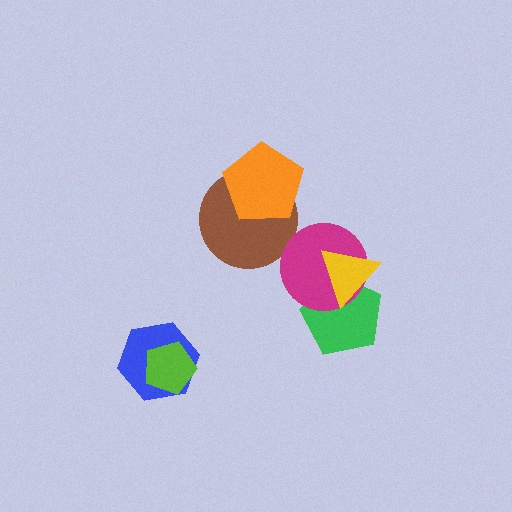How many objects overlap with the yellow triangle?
2 objects overlap with the yellow triangle.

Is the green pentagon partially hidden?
Yes, it is partially covered by another shape.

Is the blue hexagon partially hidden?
Yes, it is partially covered by another shape.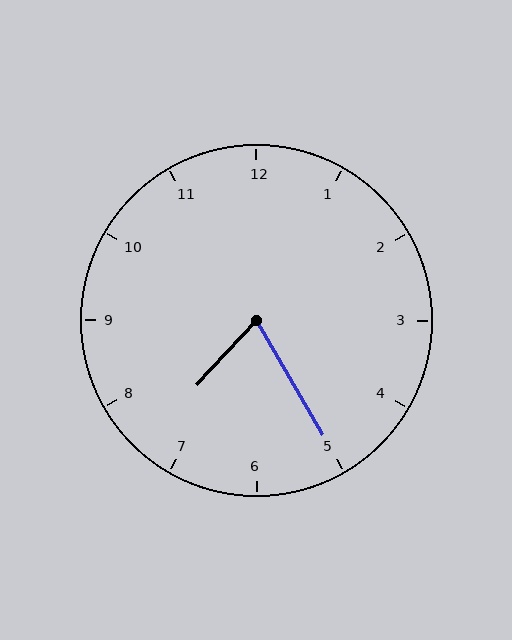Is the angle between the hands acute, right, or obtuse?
It is acute.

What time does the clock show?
7:25.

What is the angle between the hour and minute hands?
Approximately 72 degrees.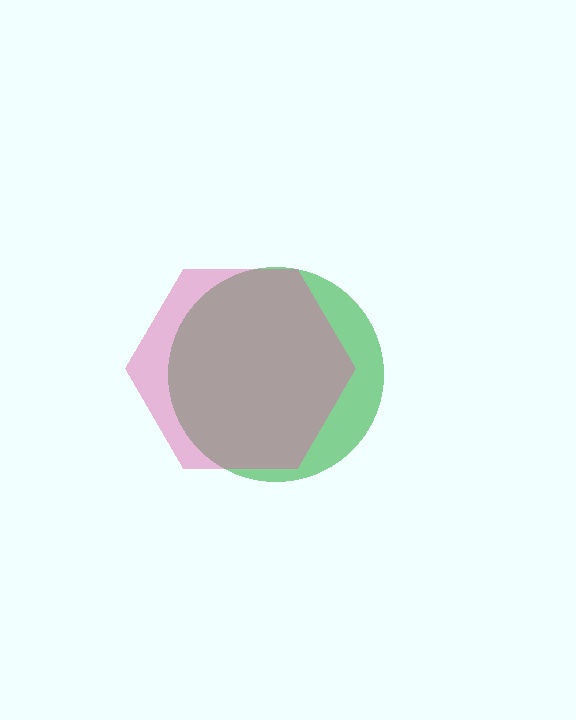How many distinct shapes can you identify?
There are 2 distinct shapes: a green circle, a pink hexagon.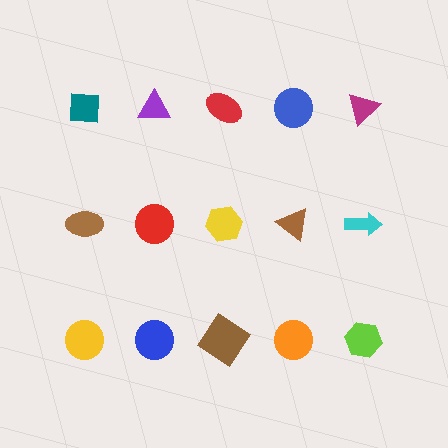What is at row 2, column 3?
A yellow hexagon.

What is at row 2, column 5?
A cyan arrow.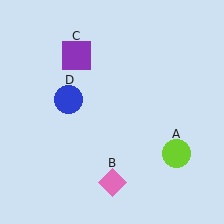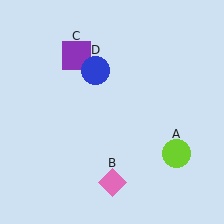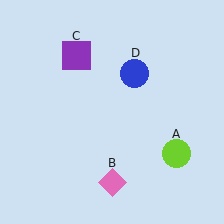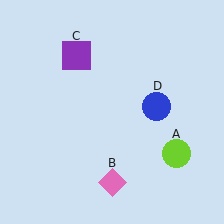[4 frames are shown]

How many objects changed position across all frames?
1 object changed position: blue circle (object D).